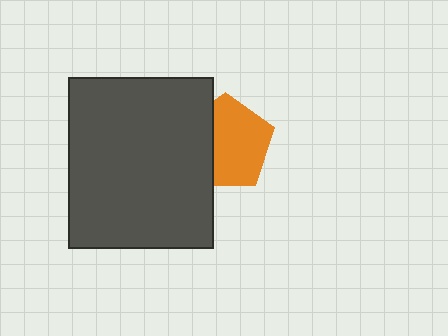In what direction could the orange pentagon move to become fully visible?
The orange pentagon could move right. That would shift it out from behind the dark gray rectangle entirely.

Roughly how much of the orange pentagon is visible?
Most of it is visible (roughly 66%).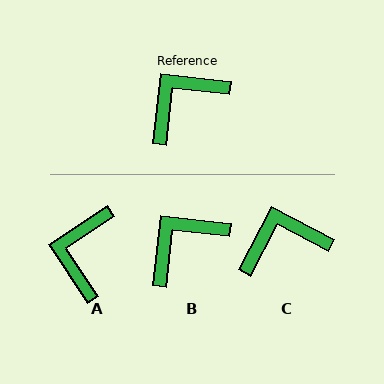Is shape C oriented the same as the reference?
No, it is off by about 20 degrees.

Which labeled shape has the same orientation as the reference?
B.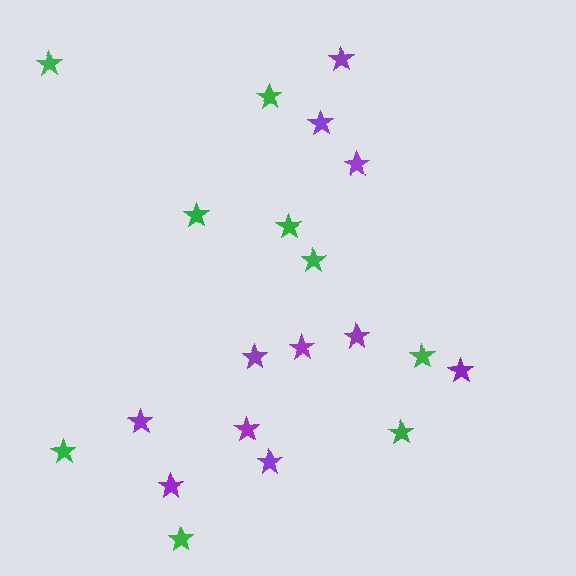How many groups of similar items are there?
There are 2 groups: one group of purple stars (11) and one group of green stars (9).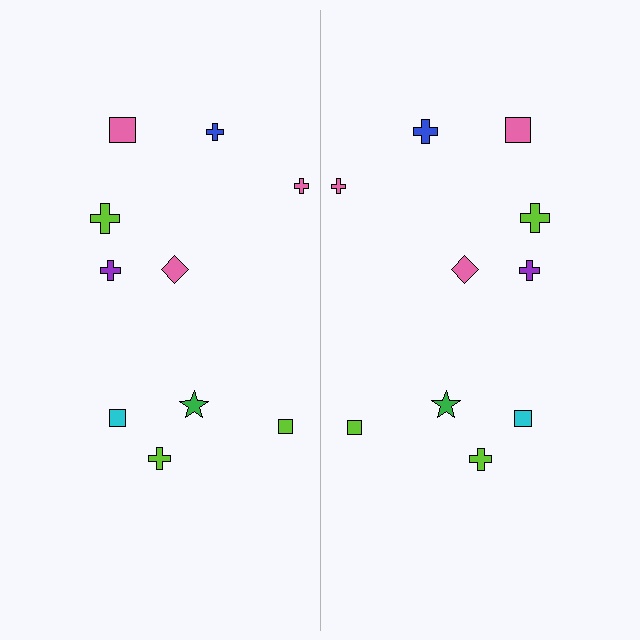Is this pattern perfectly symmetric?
No, the pattern is not perfectly symmetric. The blue cross on the right side has a different size than its mirror counterpart.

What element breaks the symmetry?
The blue cross on the right side has a different size than its mirror counterpart.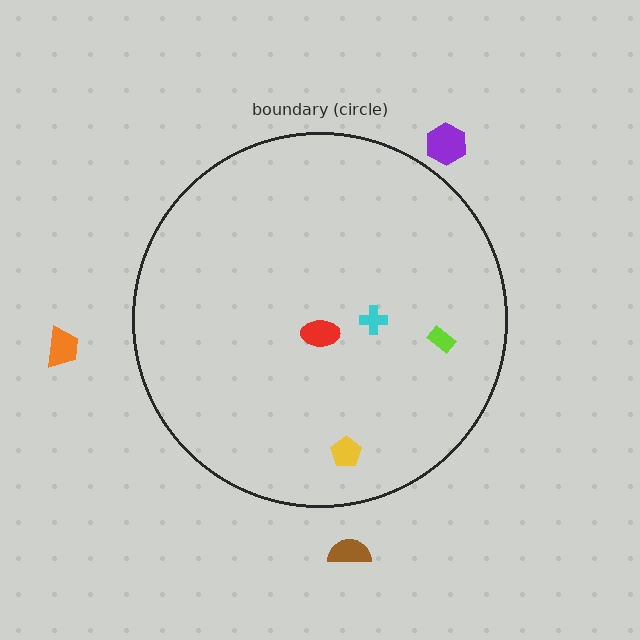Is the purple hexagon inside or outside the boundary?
Outside.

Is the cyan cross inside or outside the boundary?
Inside.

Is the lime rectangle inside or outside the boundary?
Inside.